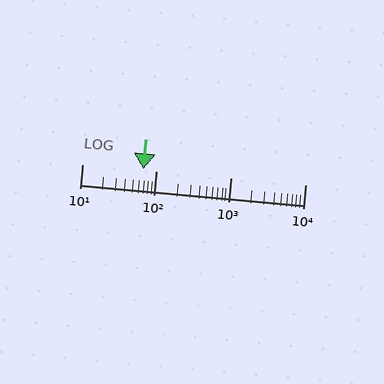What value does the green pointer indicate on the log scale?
The pointer indicates approximately 66.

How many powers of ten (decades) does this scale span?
The scale spans 3 decades, from 10 to 10000.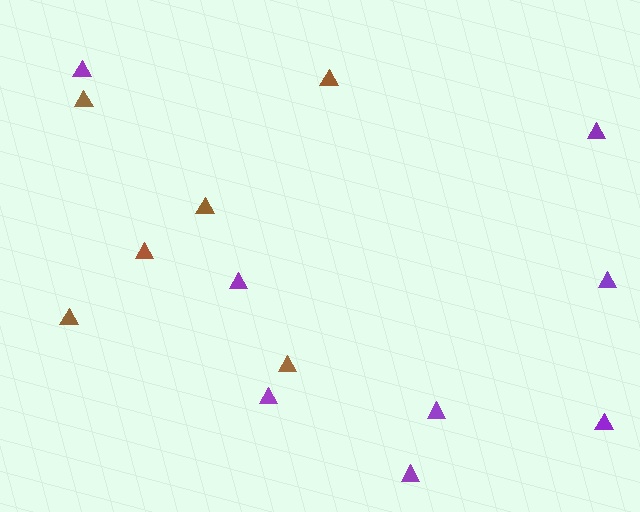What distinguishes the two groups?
There are 2 groups: one group of brown triangles (6) and one group of purple triangles (8).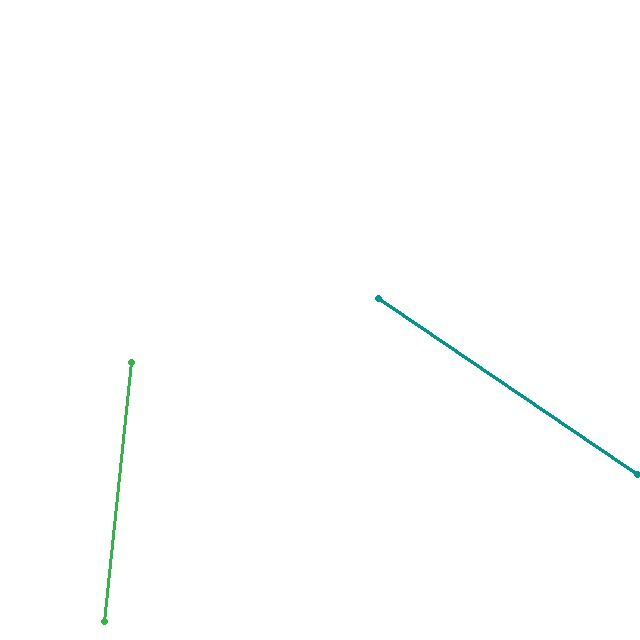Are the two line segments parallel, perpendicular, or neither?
Neither parallel nor perpendicular — they differ by about 62°.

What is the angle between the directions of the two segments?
Approximately 62 degrees.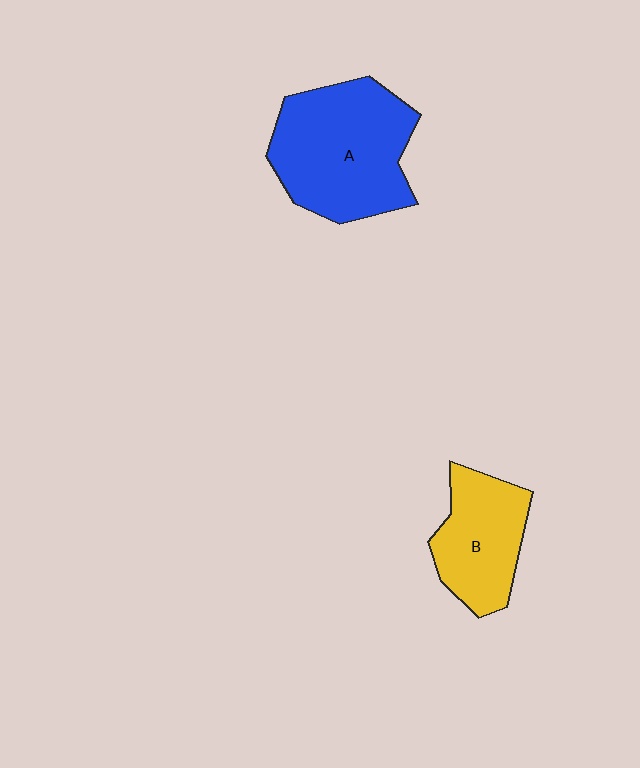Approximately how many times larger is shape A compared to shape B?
Approximately 1.6 times.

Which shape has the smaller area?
Shape B (yellow).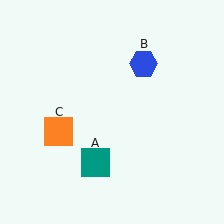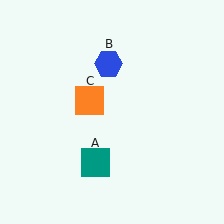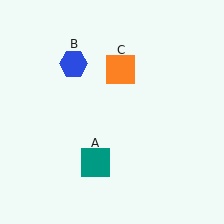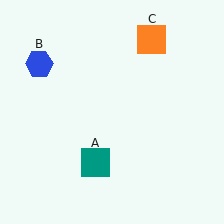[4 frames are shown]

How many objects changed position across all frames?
2 objects changed position: blue hexagon (object B), orange square (object C).